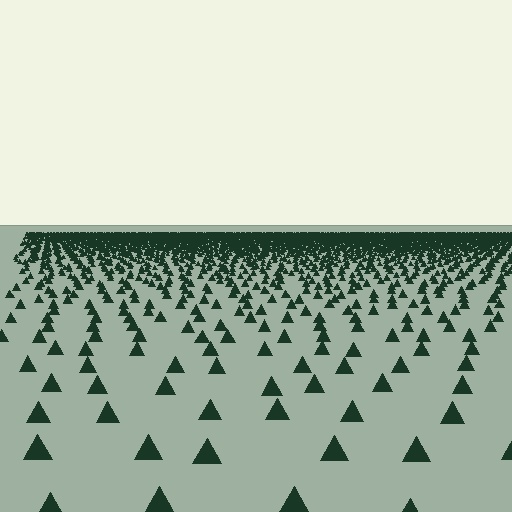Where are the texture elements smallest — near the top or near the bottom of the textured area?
Near the top.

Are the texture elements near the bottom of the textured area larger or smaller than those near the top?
Larger. Near the bottom, elements are closer to the viewer and appear at a bigger on-screen size.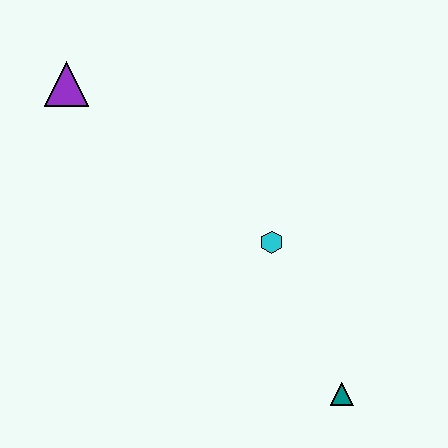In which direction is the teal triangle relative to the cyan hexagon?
The teal triangle is below the cyan hexagon.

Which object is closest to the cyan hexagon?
The teal triangle is closest to the cyan hexagon.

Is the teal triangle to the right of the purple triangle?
Yes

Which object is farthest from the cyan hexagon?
The purple triangle is farthest from the cyan hexagon.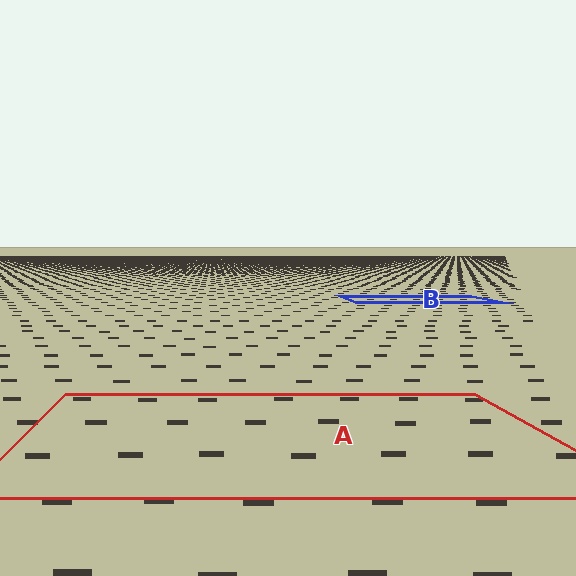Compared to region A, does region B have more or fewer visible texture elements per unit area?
Region B has more texture elements per unit area — they are packed more densely because it is farther away.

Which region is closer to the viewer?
Region A is closer. The texture elements there are larger and more spread out.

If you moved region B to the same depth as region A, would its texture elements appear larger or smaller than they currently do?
They would appear larger. At a closer depth, the same texture elements are projected at a bigger on-screen size.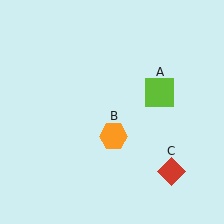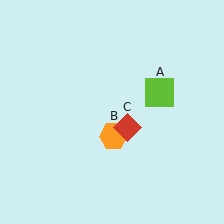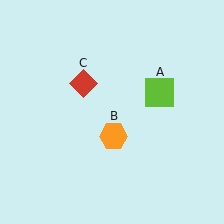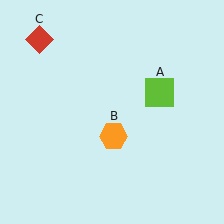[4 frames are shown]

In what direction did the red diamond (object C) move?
The red diamond (object C) moved up and to the left.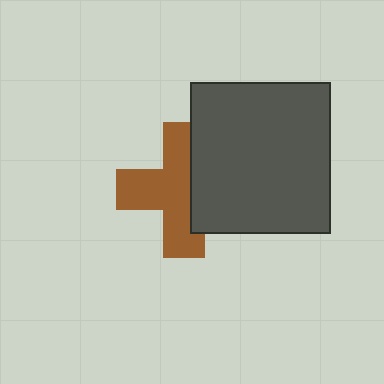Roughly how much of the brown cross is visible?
About half of it is visible (roughly 62%).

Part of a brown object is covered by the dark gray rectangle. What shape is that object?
It is a cross.